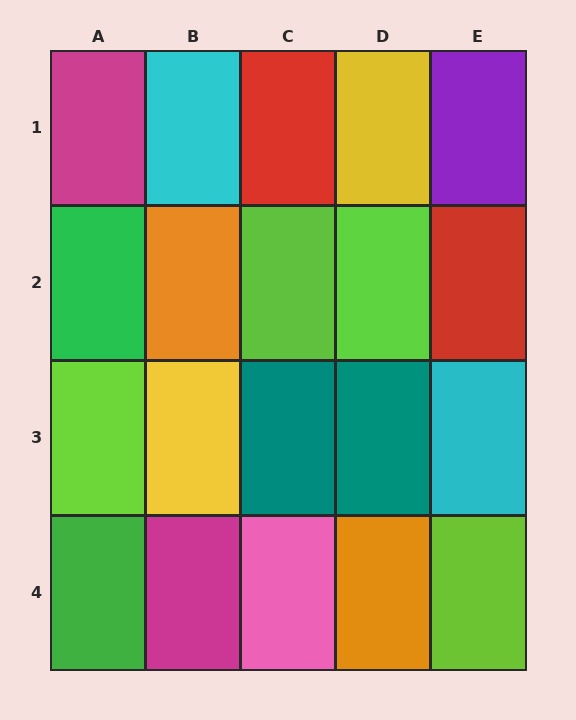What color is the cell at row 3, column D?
Teal.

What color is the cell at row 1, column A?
Magenta.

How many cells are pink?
1 cell is pink.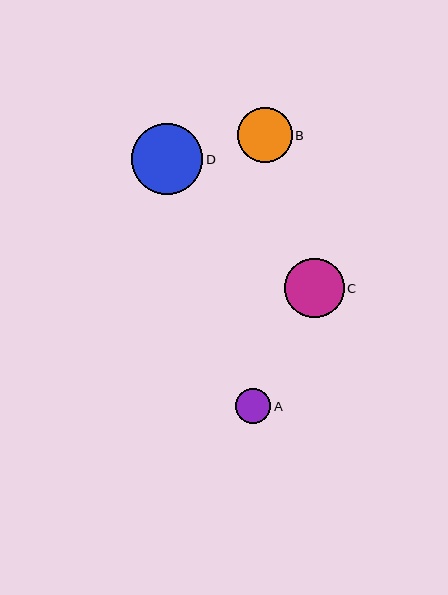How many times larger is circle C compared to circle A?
Circle C is approximately 1.7 times the size of circle A.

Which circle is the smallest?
Circle A is the smallest with a size of approximately 35 pixels.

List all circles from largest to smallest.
From largest to smallest: D, C, B, A.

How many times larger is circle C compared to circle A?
Circle C is approximately 1.7 times the size of circle A.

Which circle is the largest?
Circle D is the largest with a size of approximately 71 pixels.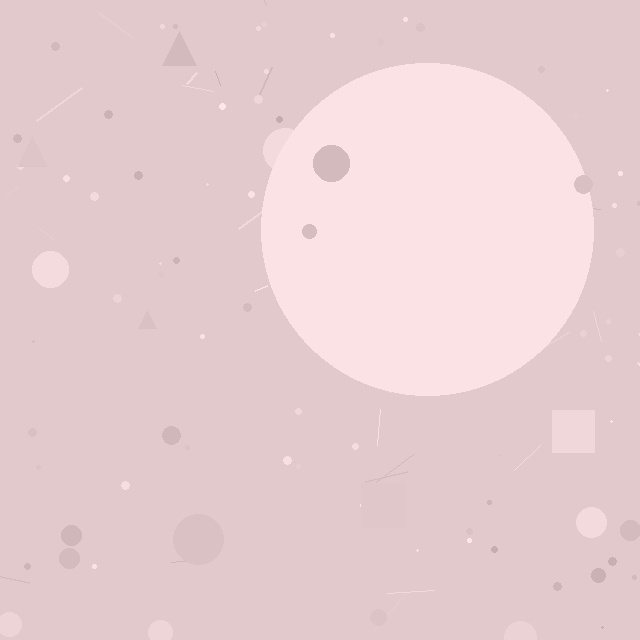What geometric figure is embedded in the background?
A circle is embedded in the background.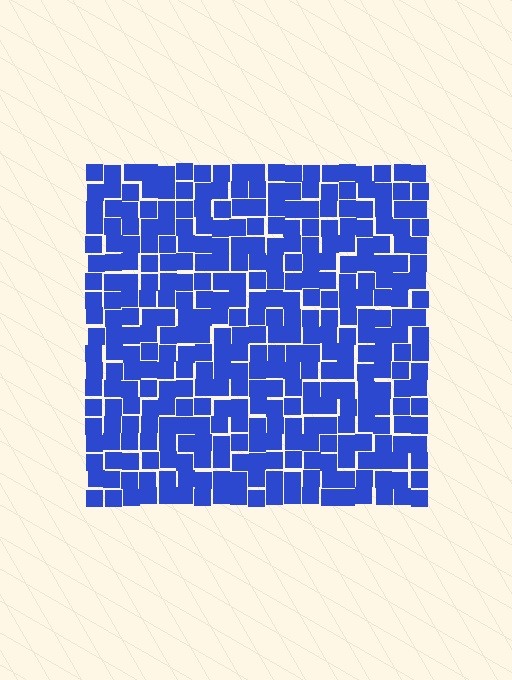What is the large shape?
The large shape is a square.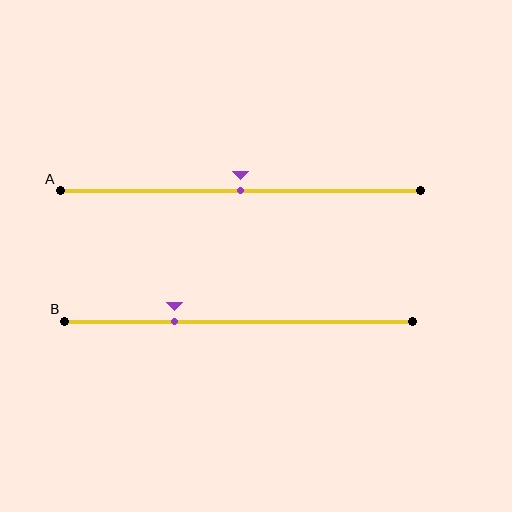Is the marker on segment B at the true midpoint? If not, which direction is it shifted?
No, the marker on segment B is shifted to the left by about 18% of the segment length.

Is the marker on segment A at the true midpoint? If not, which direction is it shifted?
Yes, the marker on segment A is at the true midpoint.